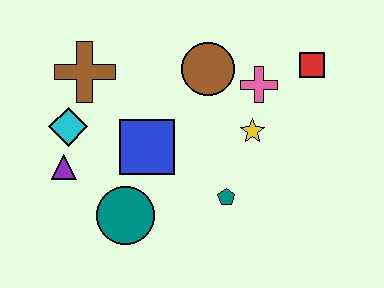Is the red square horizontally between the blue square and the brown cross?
No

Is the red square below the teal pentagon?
No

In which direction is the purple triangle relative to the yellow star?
The purple triangle is to the left of the yellow star.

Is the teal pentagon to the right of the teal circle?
Yes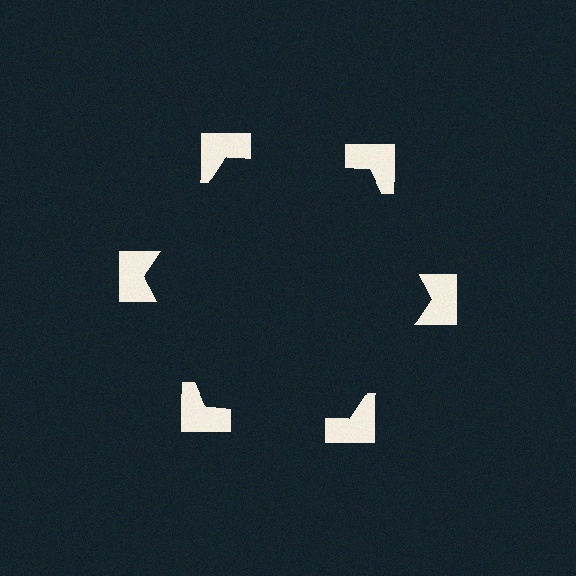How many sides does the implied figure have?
6 sides.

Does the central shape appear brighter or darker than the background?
It typically appears slightly darker than the background, even though no actual brightness change is drawn.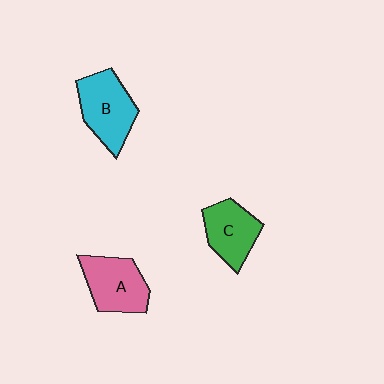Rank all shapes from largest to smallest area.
From largest to smallest: B (cyan), A (pink), C (green).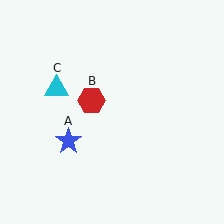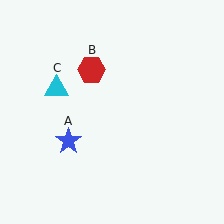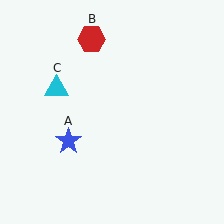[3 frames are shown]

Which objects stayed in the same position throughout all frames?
Blue star (object A) and cyan triangle (object C) remained stationary.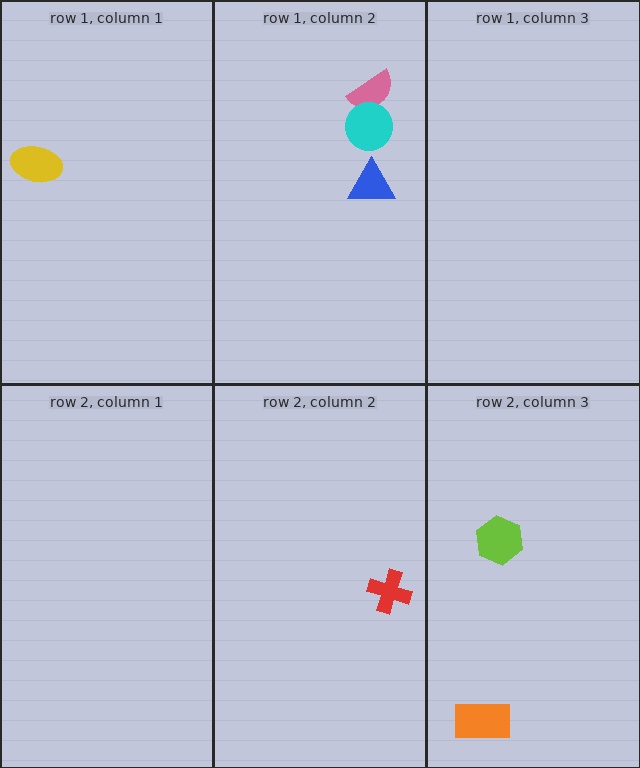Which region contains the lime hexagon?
The row 2, column 3 region.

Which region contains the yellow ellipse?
The row 1, column 1 region.